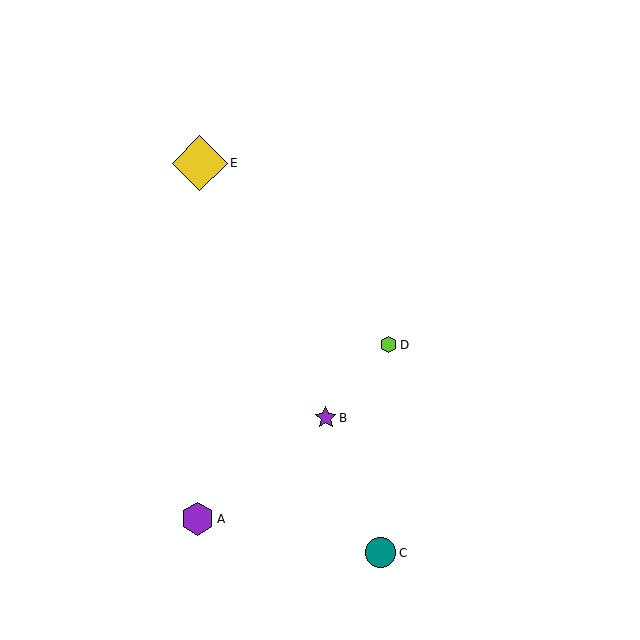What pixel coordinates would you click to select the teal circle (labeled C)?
Click at (381, 553) to select the teal circle C.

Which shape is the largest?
The yellow diamond (labeled E) is the largest.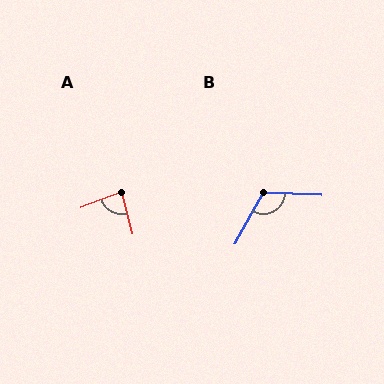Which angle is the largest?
B, at approximately 116 degrees.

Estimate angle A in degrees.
Approximately 83 degrees.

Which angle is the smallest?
A, at approximately 83 degrees.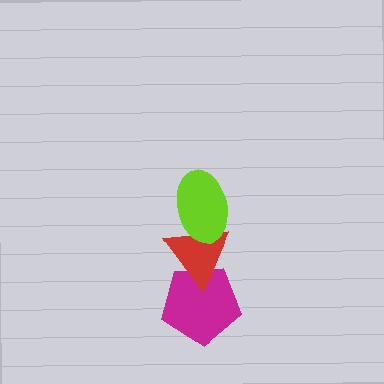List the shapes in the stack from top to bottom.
From top to bottom: the lime ellipse, the red triangle, the magenta pentagon.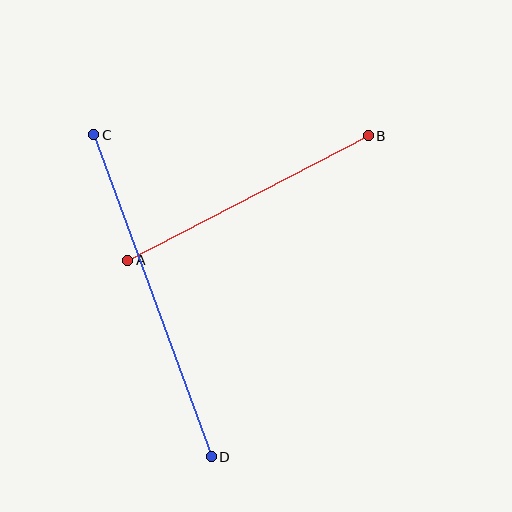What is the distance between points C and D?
The distance is approximately 343 pixels.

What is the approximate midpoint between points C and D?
The midpoint is at approximately (153, 296) pixels.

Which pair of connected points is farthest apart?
Points C and D are farthest apart.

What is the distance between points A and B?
The distance is approximately 271 pixels.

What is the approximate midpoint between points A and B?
The midpoint is at approximately (248, 198) pixels.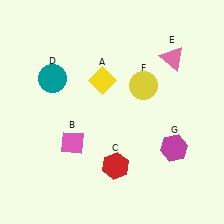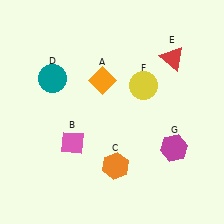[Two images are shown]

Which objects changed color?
A changed from yellow to orange. C changed from red to orange. E changed from pink to red.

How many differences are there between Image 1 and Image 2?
There are 3 differences between the two images.